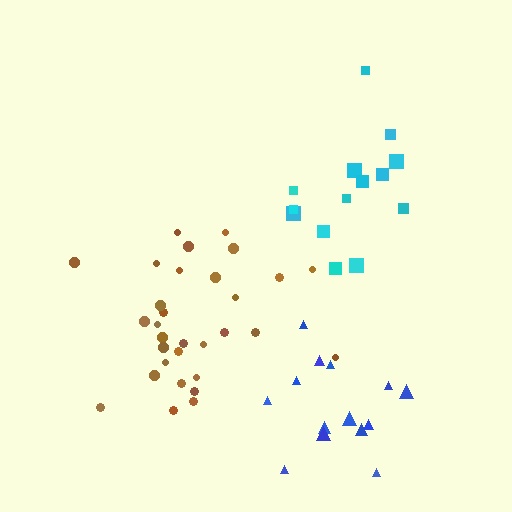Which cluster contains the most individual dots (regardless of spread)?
Brown (31).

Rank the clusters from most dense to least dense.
brown, blue, cyan.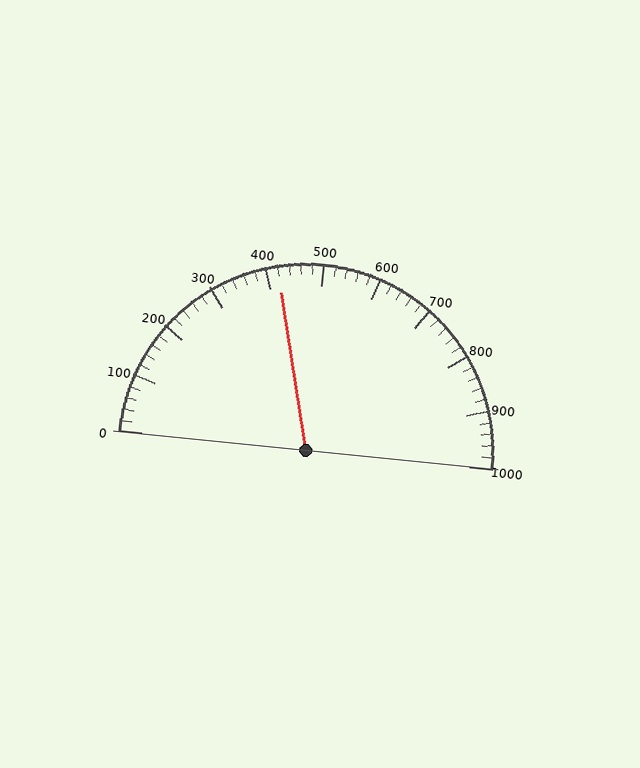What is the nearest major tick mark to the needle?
The nearest major tick mark is 400.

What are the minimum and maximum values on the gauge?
The gauge ranges from 0 to 1000.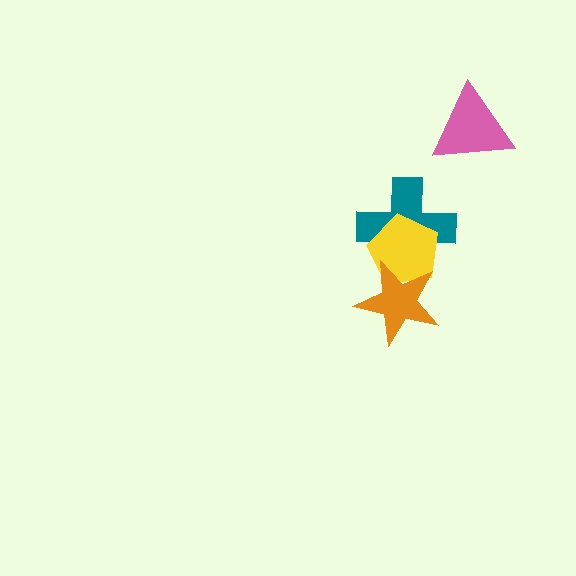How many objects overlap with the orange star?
2 objects overlap with the orange star.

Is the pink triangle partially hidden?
No, no other shape covers it.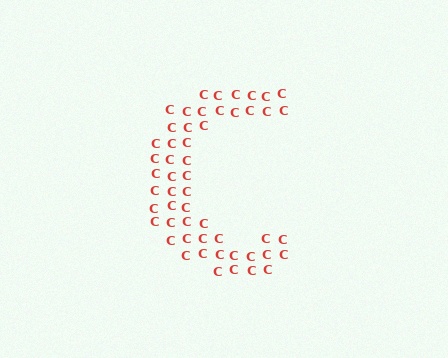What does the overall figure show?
The overall figure shows the letter C.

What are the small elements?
The small elements are letter C's.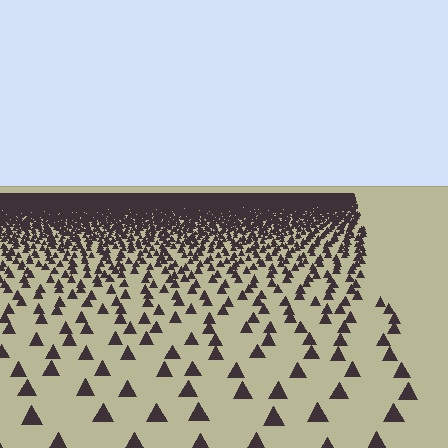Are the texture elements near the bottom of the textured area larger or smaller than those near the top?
Larger. Near the bottom, elements are closer to the viewer and appear at a bigger on-screen size.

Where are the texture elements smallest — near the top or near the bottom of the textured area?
Near the top.